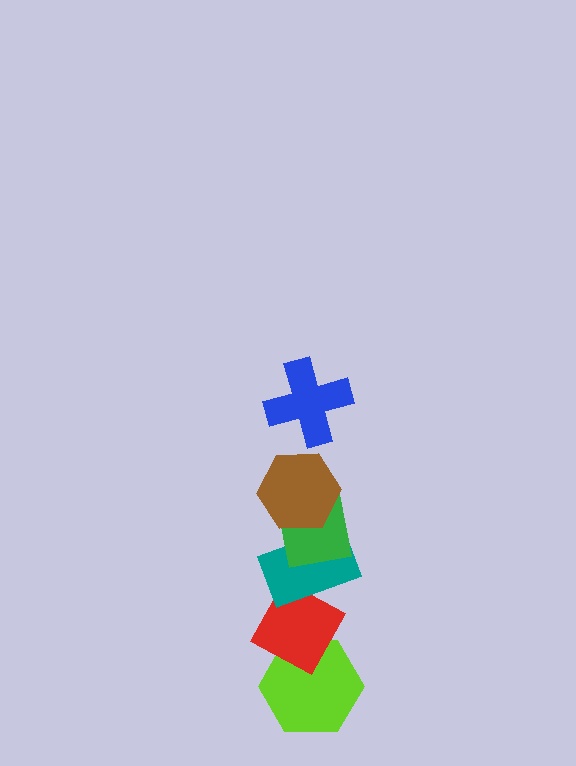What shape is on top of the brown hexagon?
The blue cross is on top of the brown hexagon.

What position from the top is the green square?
The green square is 3rd from the top.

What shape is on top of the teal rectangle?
The green square is on top of the teal rectangle.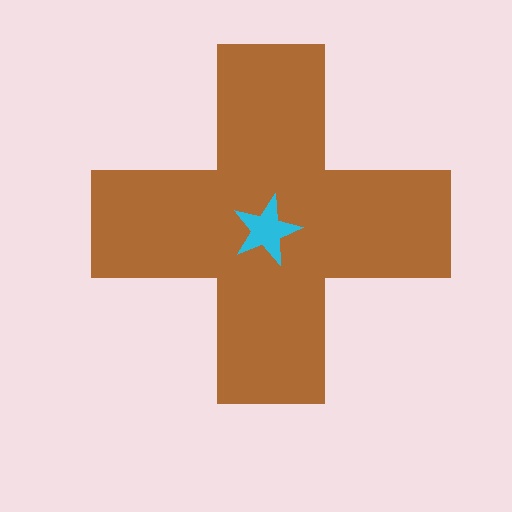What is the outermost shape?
The brown cross.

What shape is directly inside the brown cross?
The cyan star.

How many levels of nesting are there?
2.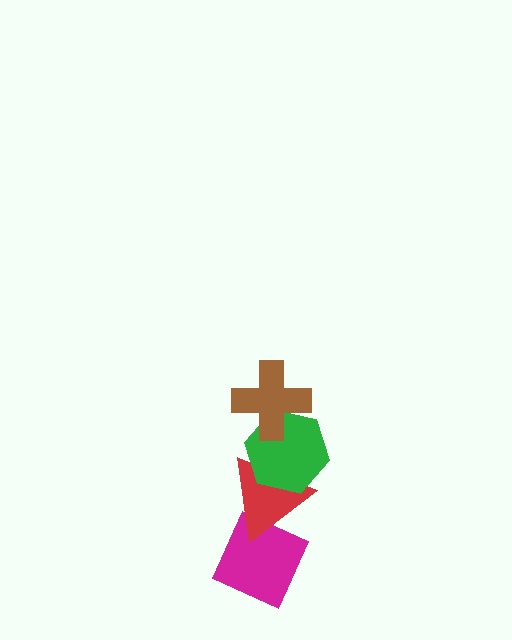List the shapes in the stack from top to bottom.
From top to bottom: the brown cross, the green hexagon, the red triangle, the magenta diamond.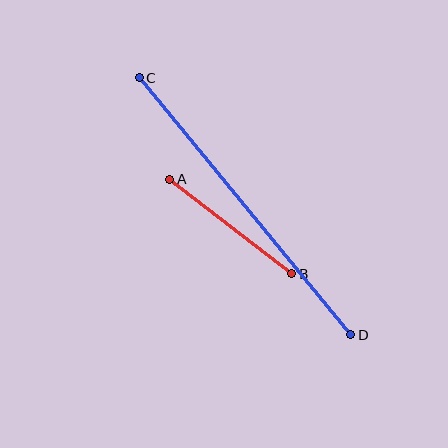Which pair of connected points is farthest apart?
Points C and D are farthest apart.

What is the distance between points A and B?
The distance is approximately 155 pixels.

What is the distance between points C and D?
The distance is approximately 333 pixels.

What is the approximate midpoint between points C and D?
The midpoint is at approximately (245, 206) pixels.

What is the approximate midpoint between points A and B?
The midpoint is at approximately (231, 226) pixels.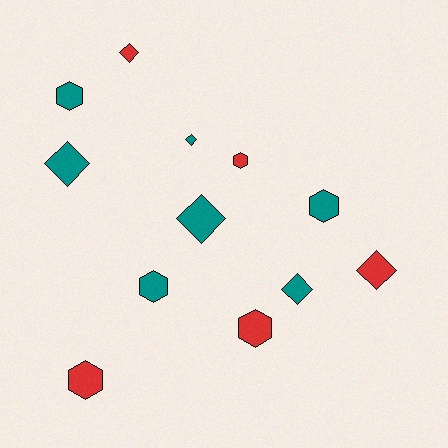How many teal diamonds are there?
There are 4 teal diamonds.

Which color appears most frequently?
Teal, with 7 objects.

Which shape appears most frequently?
Diamond, with 6 objects.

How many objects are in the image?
There are 12 objects.